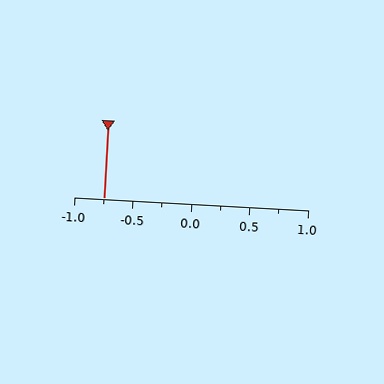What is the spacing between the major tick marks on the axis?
The major ticks are spaced 0.5 apart.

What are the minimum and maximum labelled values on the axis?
The axis runs from -1.0 to 1.0.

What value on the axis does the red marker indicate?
The marker indicates approximately -0.75.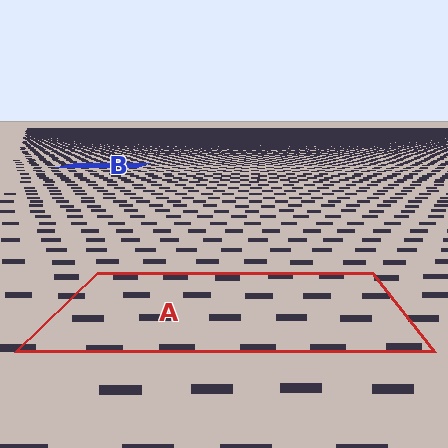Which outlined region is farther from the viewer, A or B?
Region B is farther from the viewer — the texture elements inside it appear smaller and more densely packed.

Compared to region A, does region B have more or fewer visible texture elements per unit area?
Region B has more texture elements per unit area — they are packed more densely because it is farther away.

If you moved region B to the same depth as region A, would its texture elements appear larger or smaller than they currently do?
They would appear larger. At a closer depth, the same texture elements are projected at a bigger on-screen size.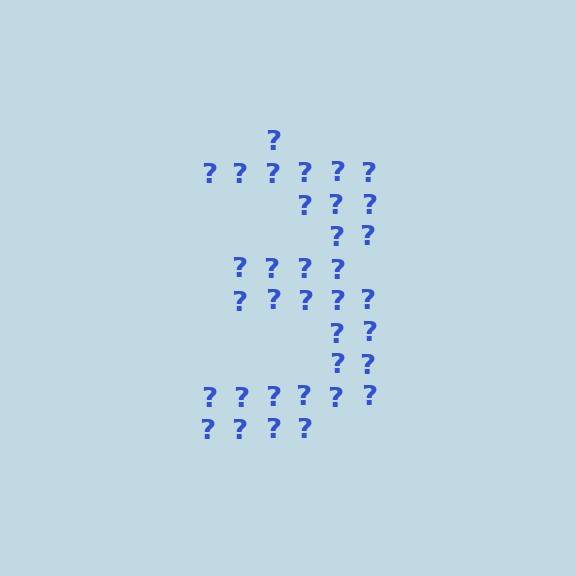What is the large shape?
The large shape is the digit 3.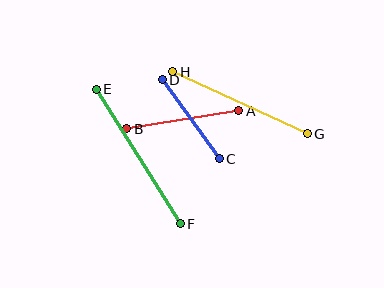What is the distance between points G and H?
The distance is approximately 148 pixels.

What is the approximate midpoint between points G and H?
The midpoint is at approximately (240, 103) pixels.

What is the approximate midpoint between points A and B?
The midpoint is at approximately (183, 120) pixels.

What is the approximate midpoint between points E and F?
The midpoint is at approximately (138, 156) pixels.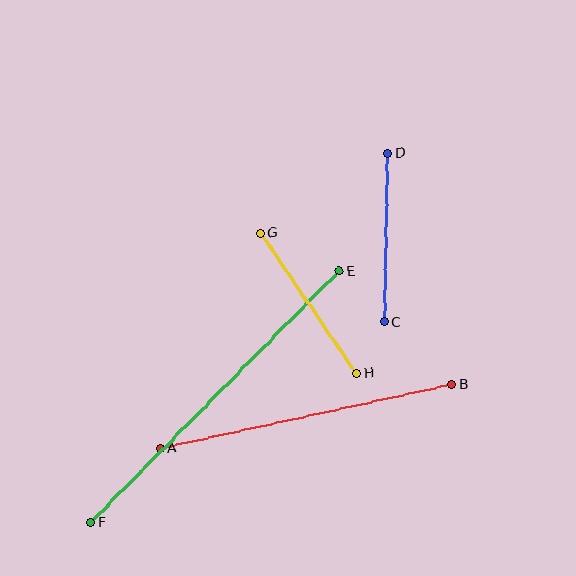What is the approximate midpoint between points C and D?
The midpoint is at approximately (386, 237) pixels.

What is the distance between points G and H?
The distance is approximately 170 pixels.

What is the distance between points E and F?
The distance is approximately 353 pixels.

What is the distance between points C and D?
The distance is approximately 169 pixels.